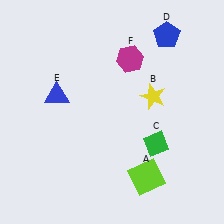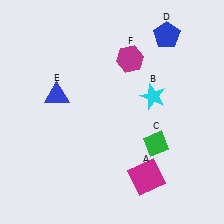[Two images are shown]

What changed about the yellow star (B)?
In Image 1, B is yellow. In Image 2, it changed to cyan.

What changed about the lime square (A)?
In Image 1, A is lime. In Image 2, it changed to magenta.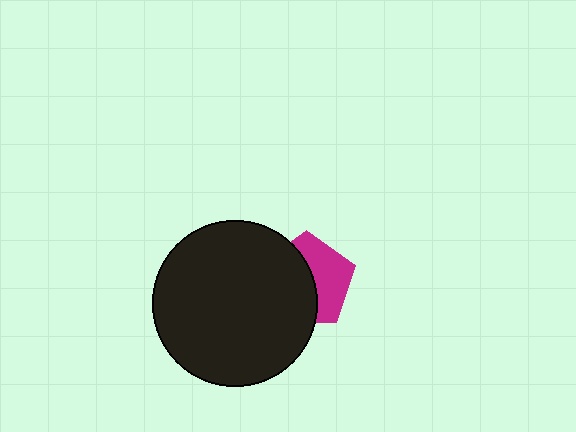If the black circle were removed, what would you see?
You would see the complete magenta pentagon.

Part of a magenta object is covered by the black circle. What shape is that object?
It is a pentagon.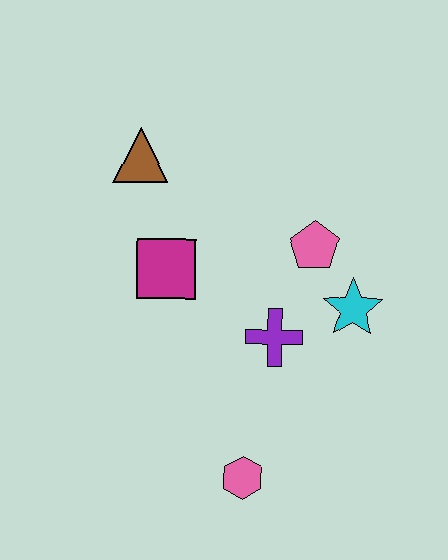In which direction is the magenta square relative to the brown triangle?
The magenta square is below the brown triangle.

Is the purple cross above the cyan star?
No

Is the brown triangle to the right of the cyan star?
No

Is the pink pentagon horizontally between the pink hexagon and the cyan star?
Yes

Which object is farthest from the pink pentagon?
The pink hexagon is farthest from the pink pentagon.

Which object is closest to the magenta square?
The brown triangle is closest to the magenta square.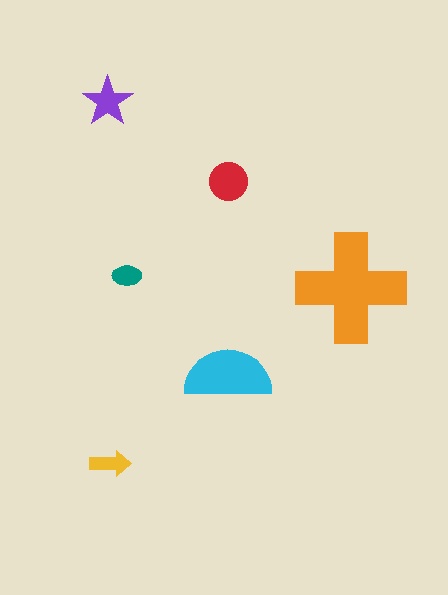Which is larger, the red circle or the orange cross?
The orange cross.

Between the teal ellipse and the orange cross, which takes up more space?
The orange cross.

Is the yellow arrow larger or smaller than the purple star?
Smaller.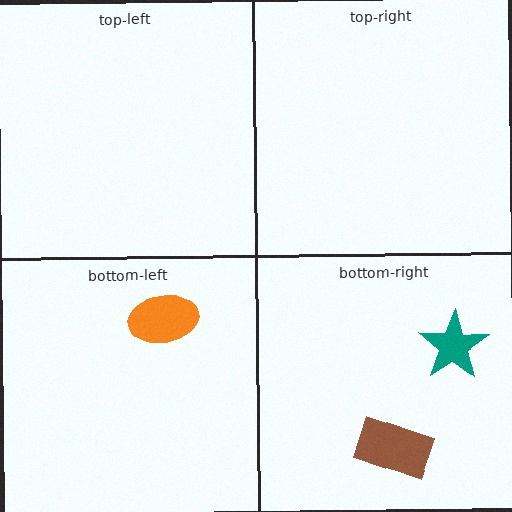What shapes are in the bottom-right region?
The brown rectangle, the teal star.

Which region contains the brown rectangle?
The bottom-right region.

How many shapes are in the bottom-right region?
2.